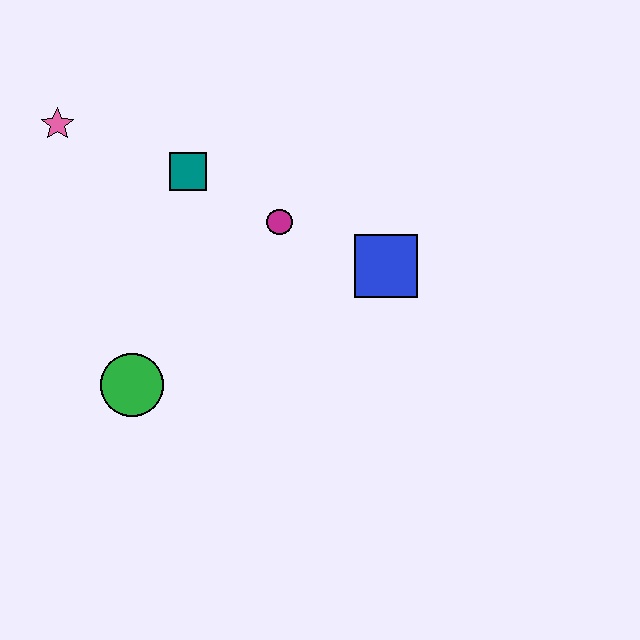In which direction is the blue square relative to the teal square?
The blue square is to the right of the teal square.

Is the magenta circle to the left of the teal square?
No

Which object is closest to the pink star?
The teal square is closest to the pink star.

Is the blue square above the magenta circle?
No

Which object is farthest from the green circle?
The blue square is farthest from the green circle.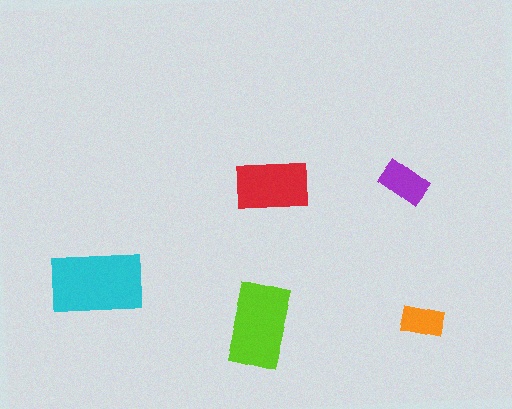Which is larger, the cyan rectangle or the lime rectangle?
The cyan one.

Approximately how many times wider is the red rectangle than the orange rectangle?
About 1.5 times wider.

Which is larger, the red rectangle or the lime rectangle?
The lime one.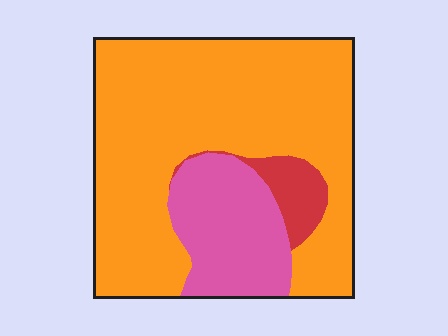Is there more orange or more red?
Orange.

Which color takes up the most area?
Orange, at roughly 75%.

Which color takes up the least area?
Red, at roughly 5%.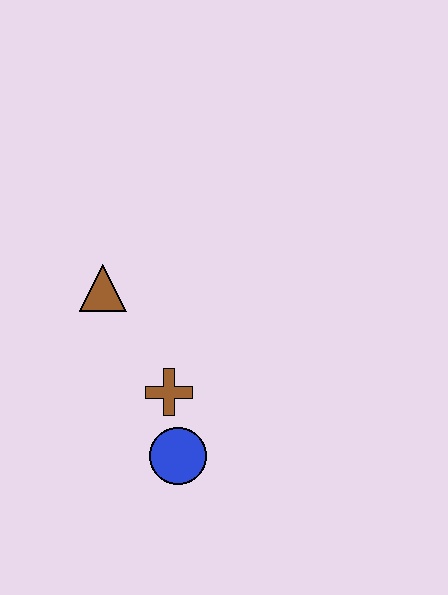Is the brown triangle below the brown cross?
No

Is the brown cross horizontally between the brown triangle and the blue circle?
Yes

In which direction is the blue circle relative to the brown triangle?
The blue circle is below the brown triangle.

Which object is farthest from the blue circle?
The brown triangle is farthest from the blue circle.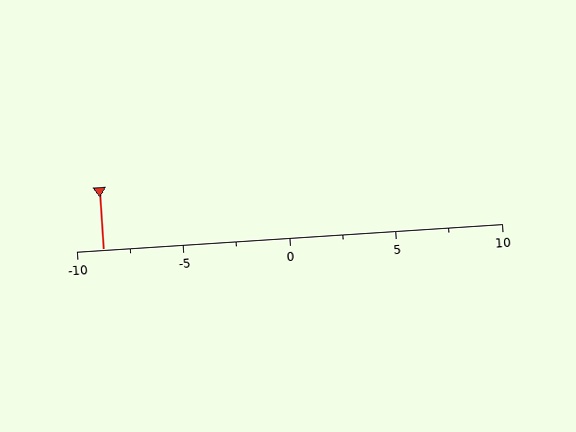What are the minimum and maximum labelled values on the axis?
The axis runs from -10 to 10.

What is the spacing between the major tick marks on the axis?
The major ticks are spaced 5 apart.